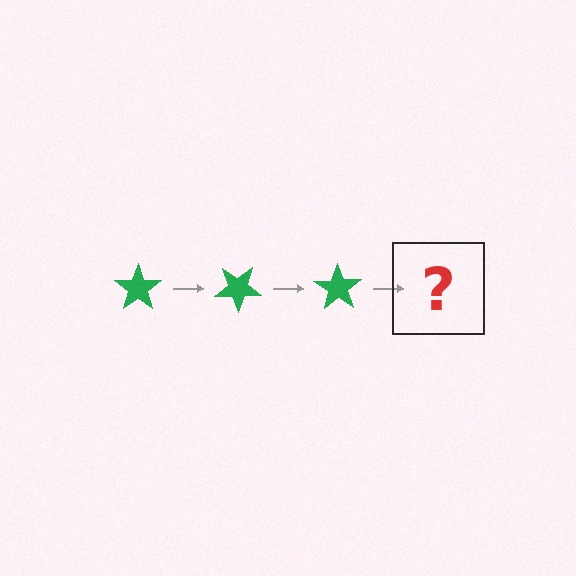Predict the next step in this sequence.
The next step is a green star rotated 105 degrees.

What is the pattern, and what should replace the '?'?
The pattern is that the star rotates 35 degrees each step. The '?' should be a green star rotated 105 degrees.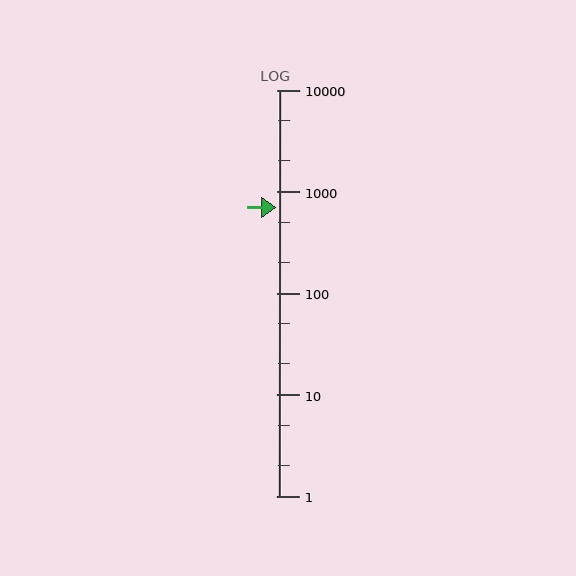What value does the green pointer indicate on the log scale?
The pointer indicates approximately 690.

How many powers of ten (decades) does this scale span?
The scale spans 4 decades, from 1 to 10000.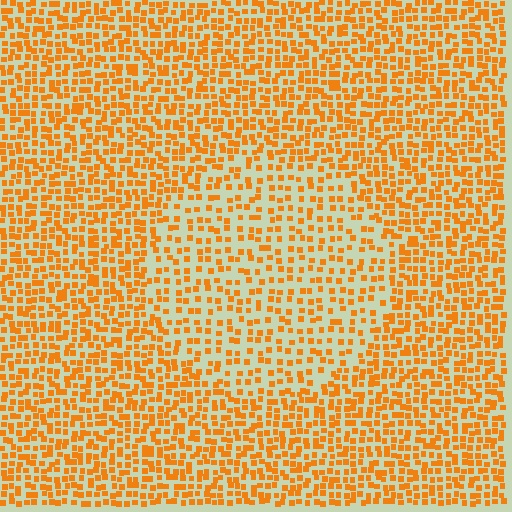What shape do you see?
I see a circle.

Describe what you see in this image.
The image contains small orange elements arranged at two different densities. A circle-shaped region is visible where the elements are less densely packed than the surrounding area.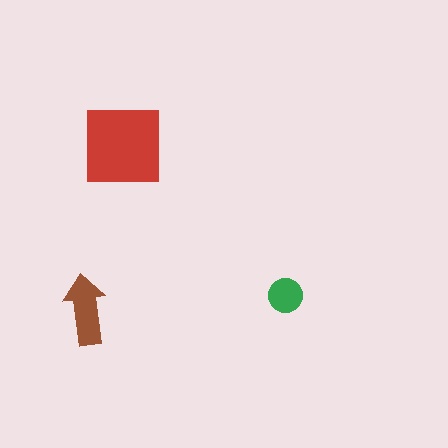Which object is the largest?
The red square.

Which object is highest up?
The red square is topmost.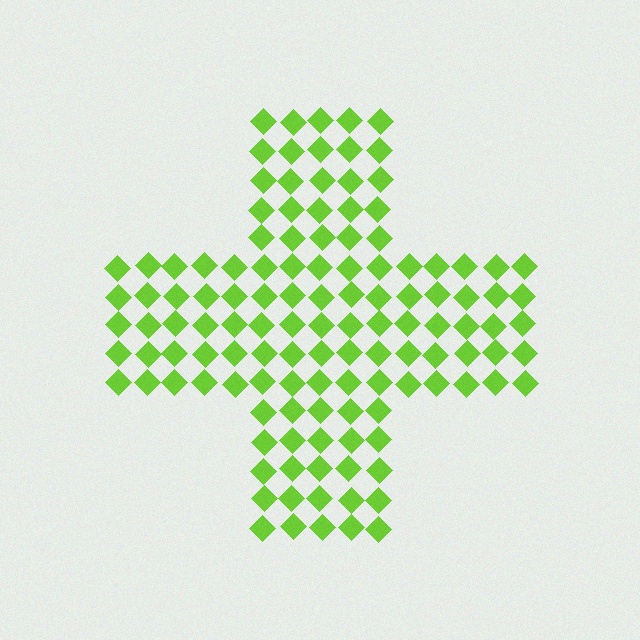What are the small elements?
The small elements are diamonds.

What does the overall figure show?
The overall figure shows a cross.